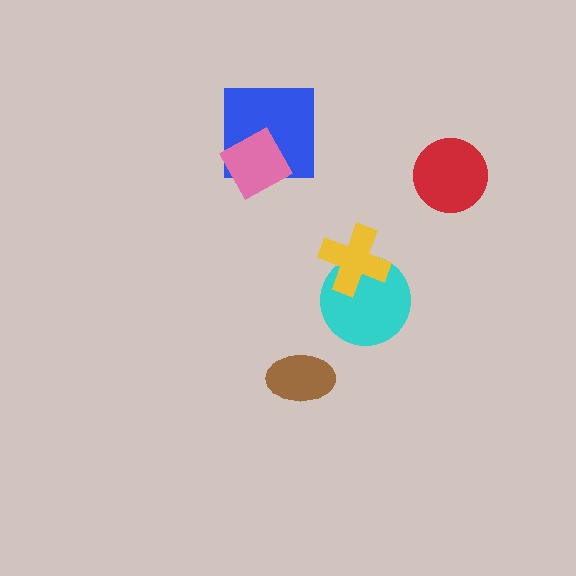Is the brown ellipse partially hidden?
No, no other shape covers it.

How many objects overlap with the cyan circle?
1 object overlaps with the cyan circle.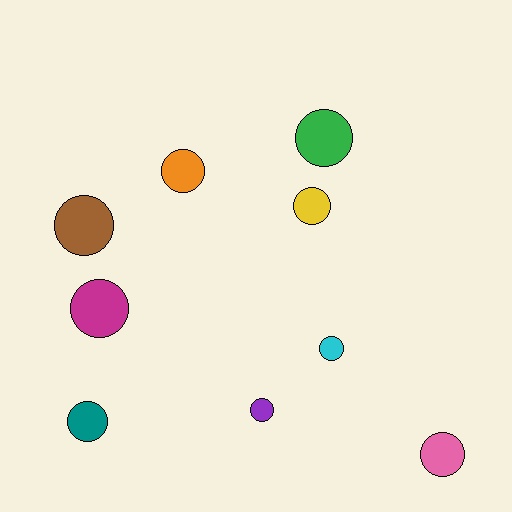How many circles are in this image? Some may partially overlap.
There are 9 circles.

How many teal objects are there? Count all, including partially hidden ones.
There is 1 teal object.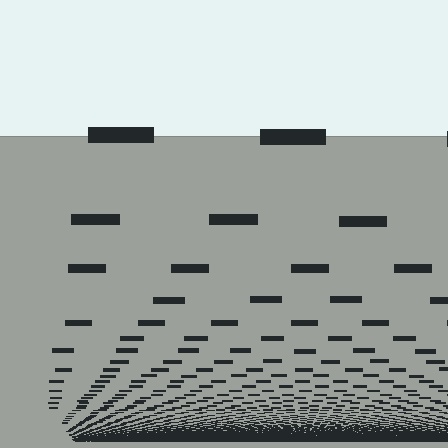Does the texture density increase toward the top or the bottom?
Density increases toward the bottom.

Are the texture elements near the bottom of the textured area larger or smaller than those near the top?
Smaller. The gradient is inverted — elements near the bottom are smaller and denser.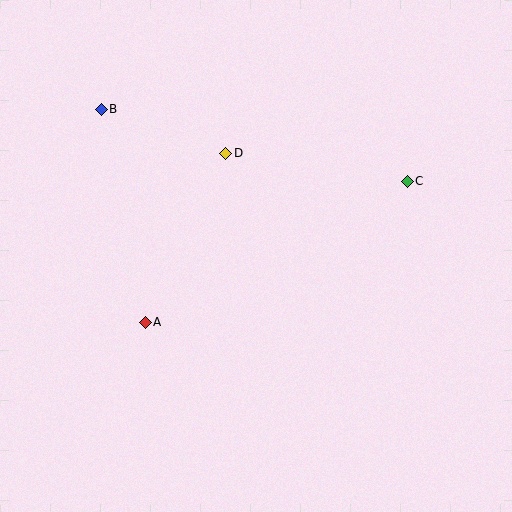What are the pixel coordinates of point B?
Point B is at (101, 109).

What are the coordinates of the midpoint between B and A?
The midpoint between B and A is at (123, 216).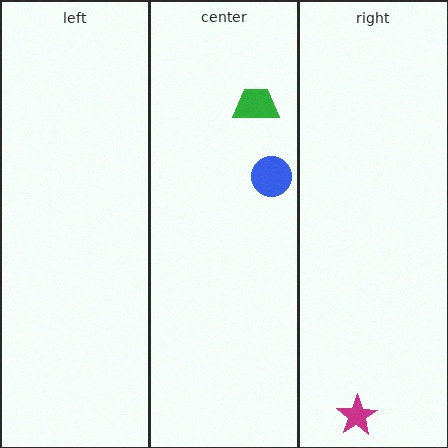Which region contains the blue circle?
The center region.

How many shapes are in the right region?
1.